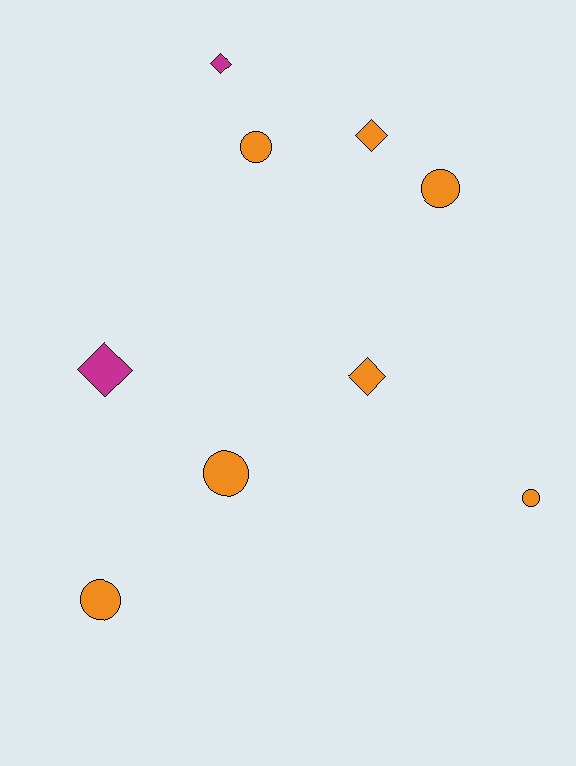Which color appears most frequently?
Orange, with 7 objects.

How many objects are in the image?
There are 9 objects.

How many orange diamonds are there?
There are 2 orange diamonds.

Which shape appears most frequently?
Circle, with 5 objects.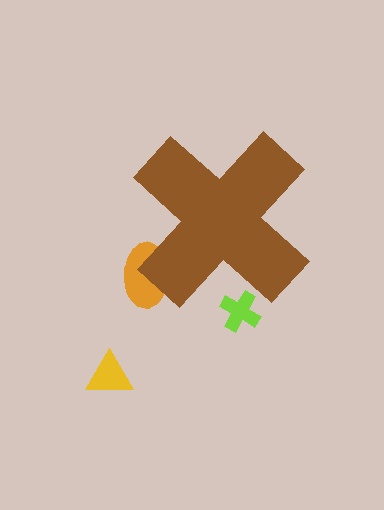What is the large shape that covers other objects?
A brown cross.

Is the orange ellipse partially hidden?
Yes, the orange ellipse is partially hidden behind the brown cross.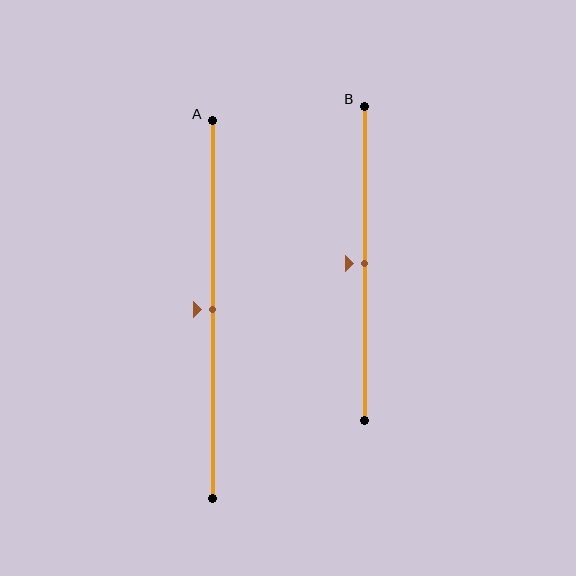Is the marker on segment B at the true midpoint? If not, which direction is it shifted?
Yes, the marker on segment B is at the true midpoint.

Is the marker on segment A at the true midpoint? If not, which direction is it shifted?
Yes, the marker on segment A is at the true midpoint.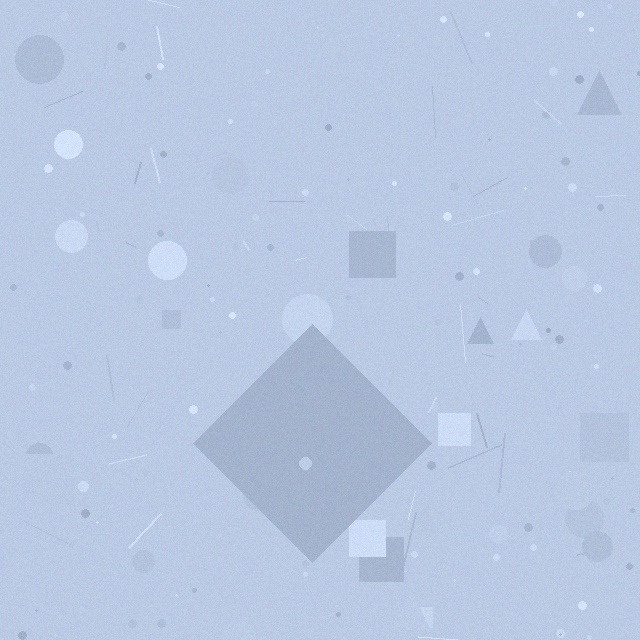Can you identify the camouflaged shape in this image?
The camouflaged shape is a diamond.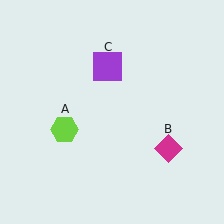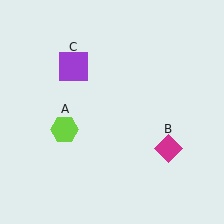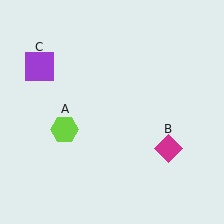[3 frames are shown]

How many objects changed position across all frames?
1 object changed position: purple square (object C).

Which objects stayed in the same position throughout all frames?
Lime hexagon (object A) and magenta diamond (object B) remained stationary.